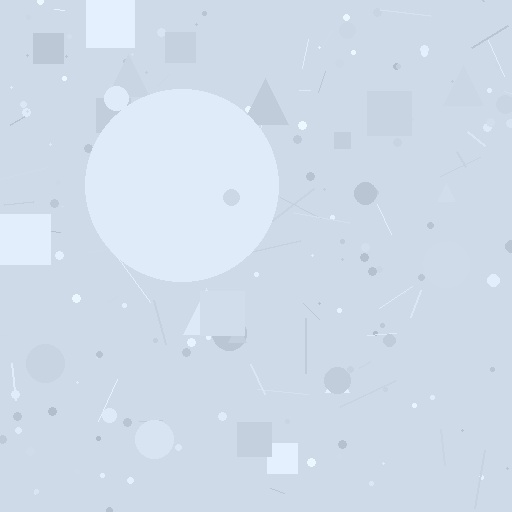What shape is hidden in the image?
A circle is hidden in the image.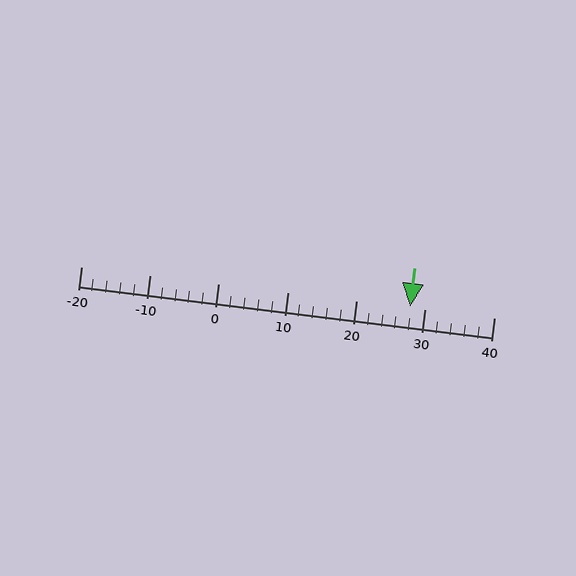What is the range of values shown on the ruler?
The ruler shows values from -20 to 40.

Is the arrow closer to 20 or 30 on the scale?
The arrow is closer to 30.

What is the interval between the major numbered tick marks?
The major tick marks are spaced 10 units apart.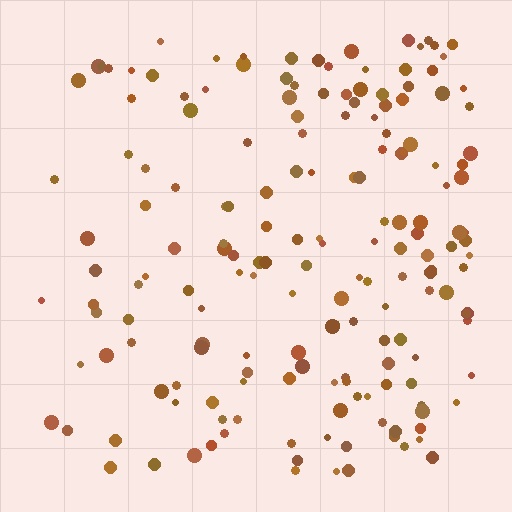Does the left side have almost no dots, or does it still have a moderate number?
Still a moderate number, just noticeably fewer than the right.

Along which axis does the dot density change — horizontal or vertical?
Horizontal.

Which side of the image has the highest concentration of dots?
The right.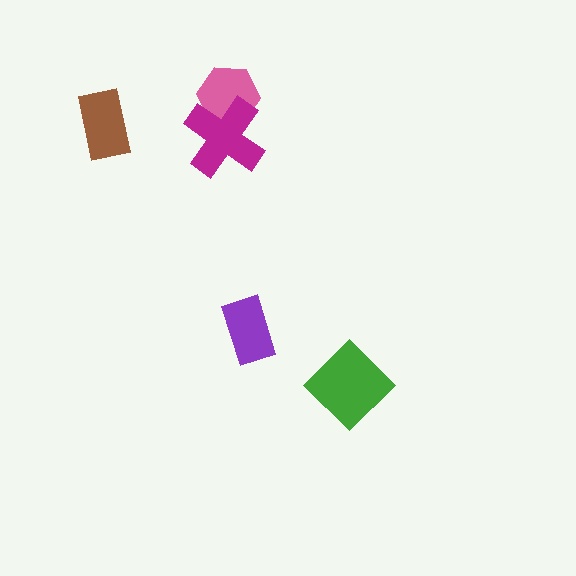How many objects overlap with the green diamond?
0 objects overlap with the green diamond.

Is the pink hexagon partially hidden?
Yes, it is partially covered by another shape.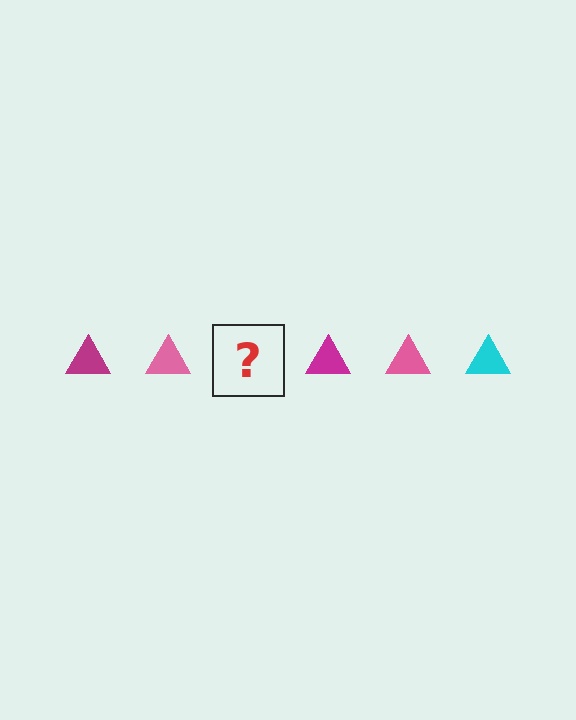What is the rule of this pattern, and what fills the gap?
The rule is that the pattern cycles through magenta, pink, cyan triangles. The gap should be filled with a cyan triangle.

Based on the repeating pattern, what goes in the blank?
The blank should be a cyan triangle.